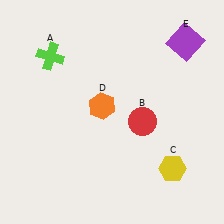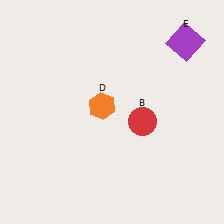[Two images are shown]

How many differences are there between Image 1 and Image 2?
There are 2 differences between the two images.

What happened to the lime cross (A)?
The lime cross (A) was removed in Image 2. It was in the top-left area of Image 1.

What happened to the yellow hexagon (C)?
The yellow hexagon (C) was removed in Image 2. It was in the bottom-right area of Image 1.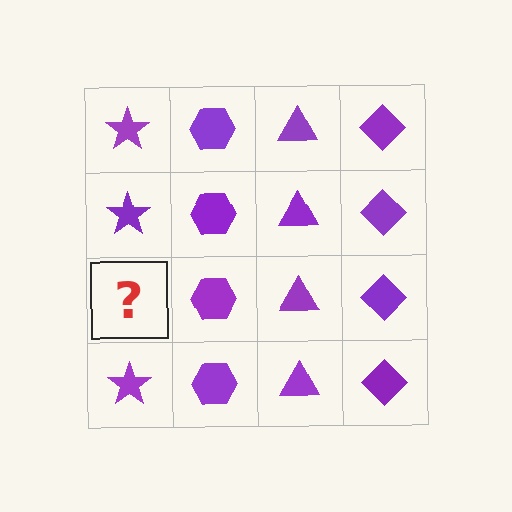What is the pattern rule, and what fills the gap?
The rule is that each column has a consistent shape. The gap should be filled with a purple star.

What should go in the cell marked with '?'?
The missing cell should contain a purple star.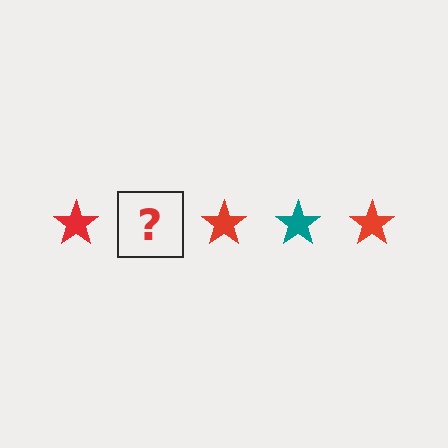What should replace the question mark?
The question mark should be replaced with a teal star.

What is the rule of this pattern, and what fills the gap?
The rule is that the pattern cycles through red, teal stars. The gap should be filled with a teal star.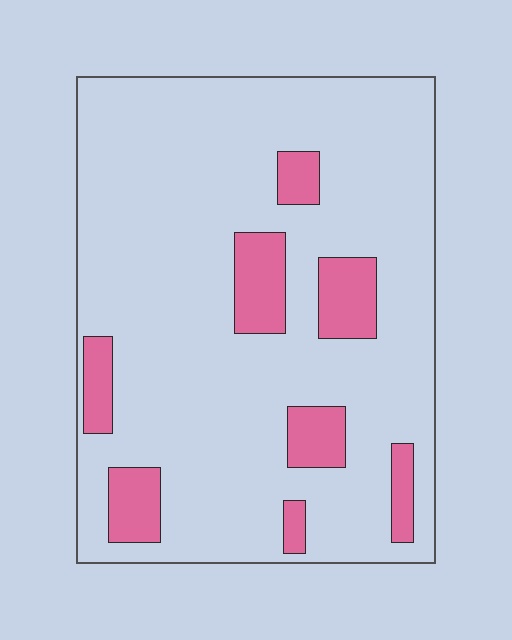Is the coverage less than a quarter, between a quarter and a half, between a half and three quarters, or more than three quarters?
Less than a quarter.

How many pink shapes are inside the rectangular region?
8.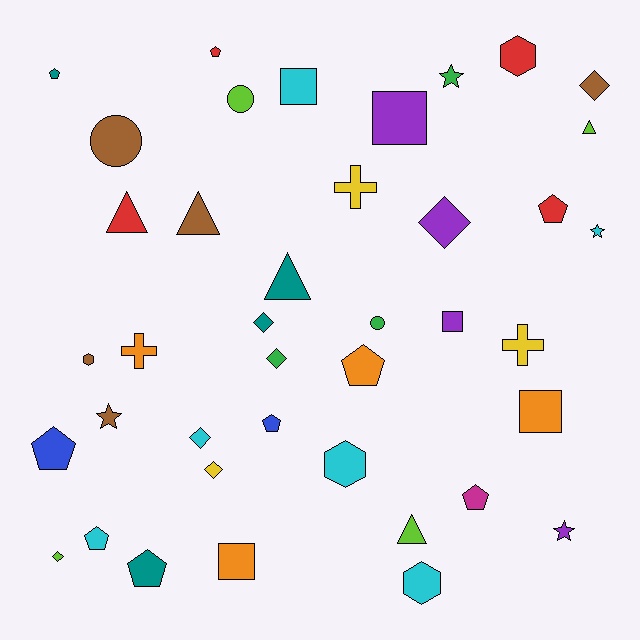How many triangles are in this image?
There are 5 triangles.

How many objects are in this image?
There are 40 objects.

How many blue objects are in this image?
There are 2 blue objects.